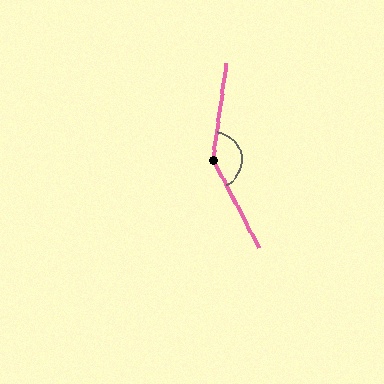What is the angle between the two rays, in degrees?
Approximately 145 degrees.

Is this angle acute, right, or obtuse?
It is obtuse.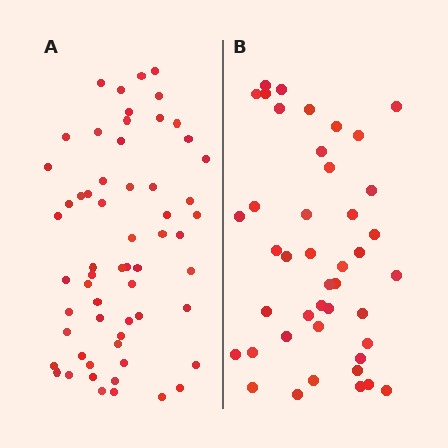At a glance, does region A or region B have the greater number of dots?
Region A (the left region) has more dots.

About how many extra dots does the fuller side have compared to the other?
Region A has approximately 15 more dots than region B.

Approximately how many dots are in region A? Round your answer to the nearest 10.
About 60 dots.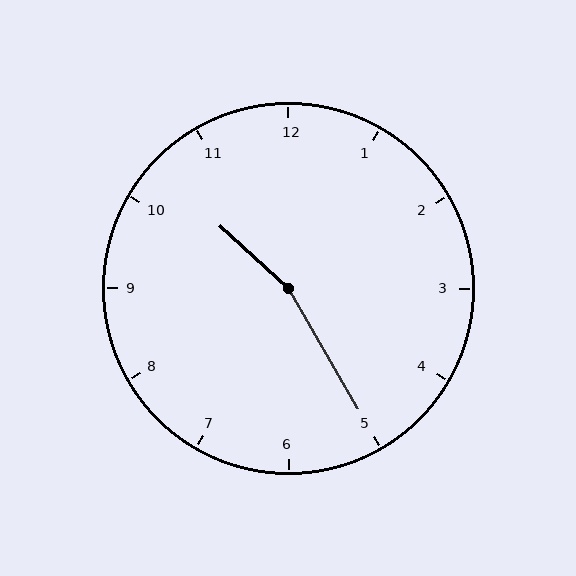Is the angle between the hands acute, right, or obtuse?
It is obtuse.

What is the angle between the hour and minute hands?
Approximately 162 degrees.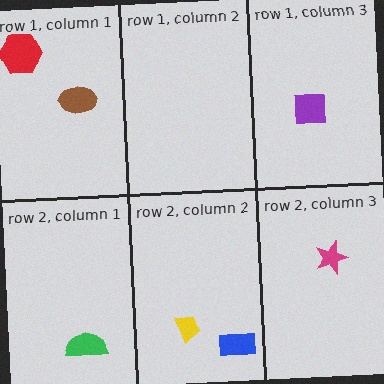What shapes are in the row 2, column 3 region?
The magenta star.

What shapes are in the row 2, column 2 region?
The yellow trapezoid, the blue rectangle.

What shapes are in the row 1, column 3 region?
The purple square.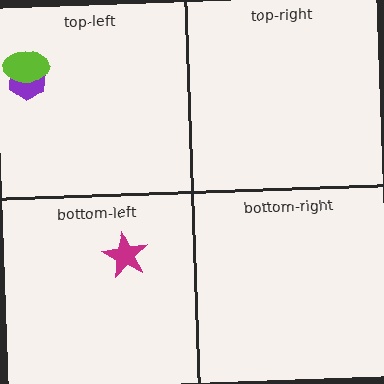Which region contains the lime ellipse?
The top-left region.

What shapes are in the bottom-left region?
The magenta star.